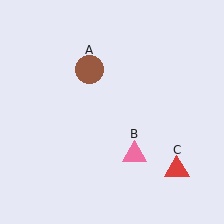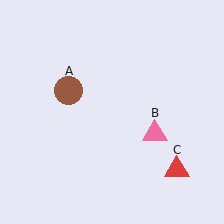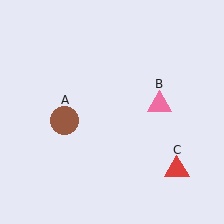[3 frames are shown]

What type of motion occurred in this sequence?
The brown circle (object A), pink triangle (object B) rotated counterclockwise around the center of the scene.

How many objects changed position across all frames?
2 objects changed position: brown circle (object A), pink triangle (object B).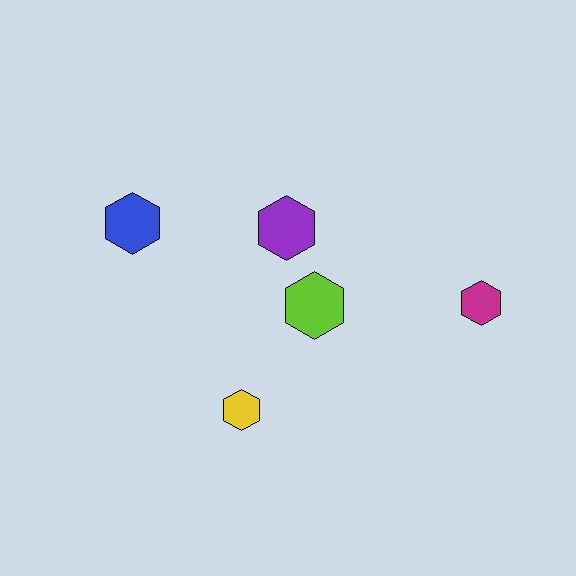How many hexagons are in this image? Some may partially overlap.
There are 5 hexagons.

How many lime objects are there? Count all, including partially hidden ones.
There is 1 lime object.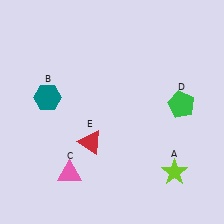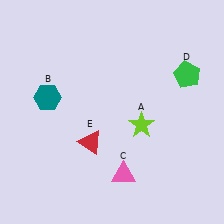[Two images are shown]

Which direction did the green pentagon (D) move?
The green pentagon (D) moved up.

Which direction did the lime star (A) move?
The lime star (A) moved up.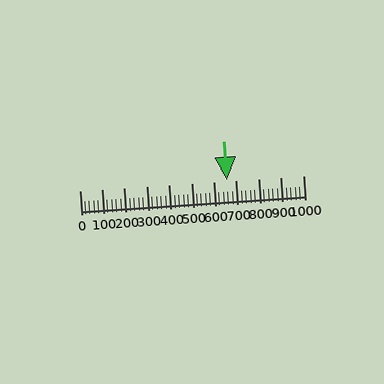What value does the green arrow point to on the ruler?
The green arrow points to approximately 660.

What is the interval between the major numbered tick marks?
The major tick marks are spaced 100 units apart.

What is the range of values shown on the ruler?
The ruler shows values from 0 to 1000.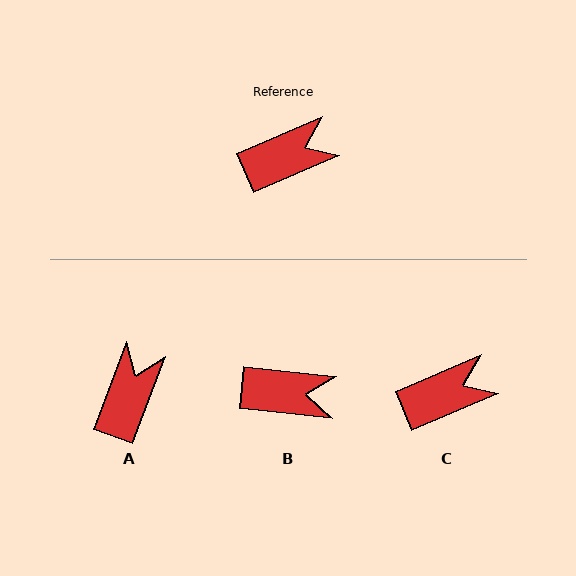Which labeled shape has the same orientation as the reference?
C.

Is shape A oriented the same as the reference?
No, it is off by about 46 degrees.